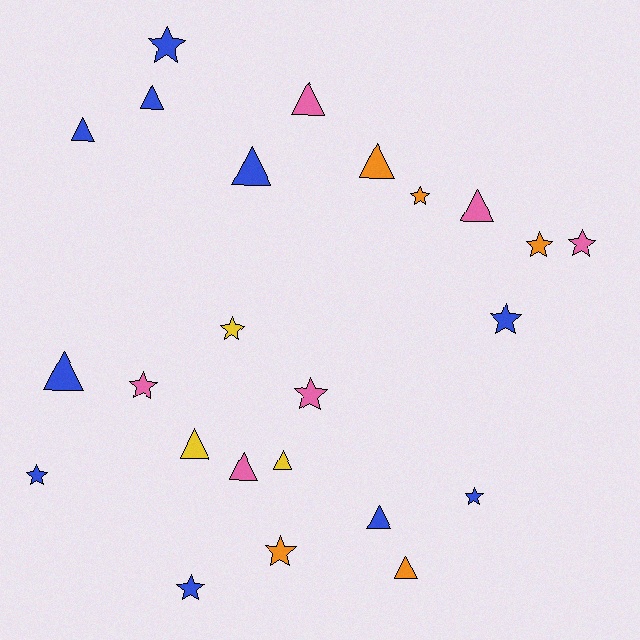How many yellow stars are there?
There is 1 yellow star.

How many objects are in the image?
There are 24 objects.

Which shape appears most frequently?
Star, with 12 objects.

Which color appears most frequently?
Blue, with 10 objects.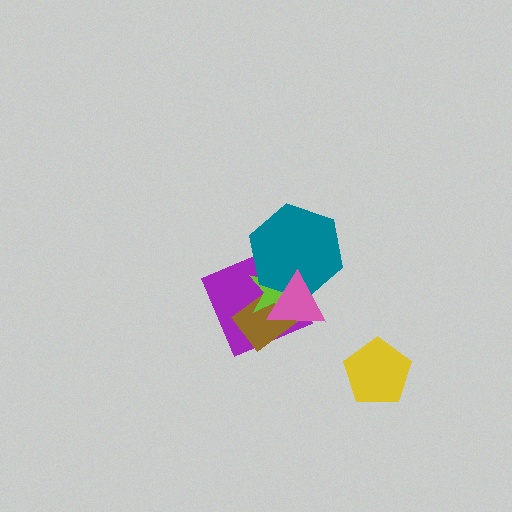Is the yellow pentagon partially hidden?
No, no other shape covers it.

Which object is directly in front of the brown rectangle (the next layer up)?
The lime star is directly in front of the brown rectangle.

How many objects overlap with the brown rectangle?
4 objects overlap with the brown rectangle.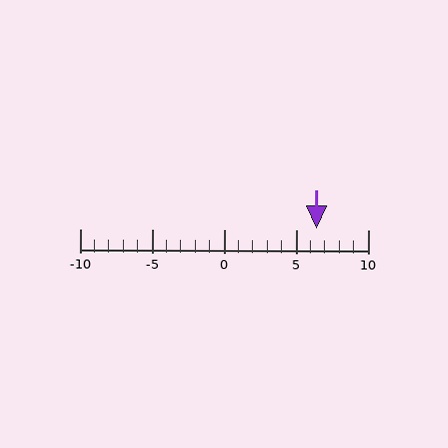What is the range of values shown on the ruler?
The ruler shows values from -10 to 10.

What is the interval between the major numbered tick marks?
The major tick marks are spaced 5 units apart.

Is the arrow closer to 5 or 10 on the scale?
The arrow is closer to 5.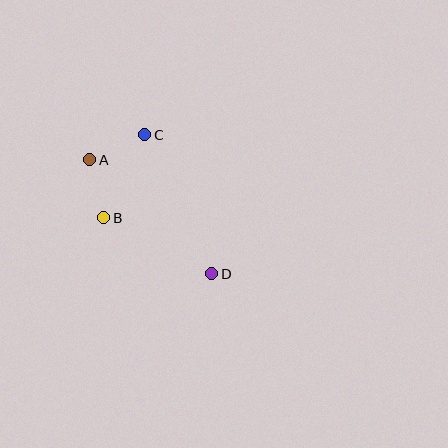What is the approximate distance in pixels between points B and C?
The distance between B and C is approximately 93 pixels.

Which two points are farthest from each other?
Points A and D are farthest from each other.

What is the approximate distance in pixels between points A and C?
The distance between A and C is approximately 61 pixels.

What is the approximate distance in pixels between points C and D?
The distance between C and D is approximately 155 pixels.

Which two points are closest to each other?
Points A and B are closest to each other.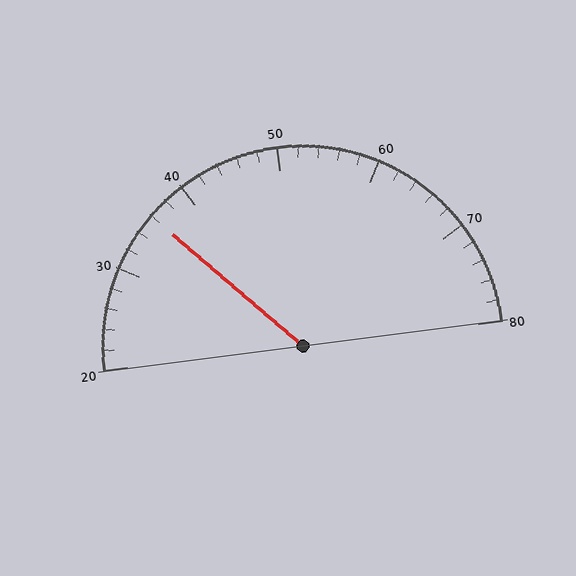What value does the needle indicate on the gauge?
The needle indicates approximately 36.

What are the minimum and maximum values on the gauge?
The gauge ranges from 20 to 80.